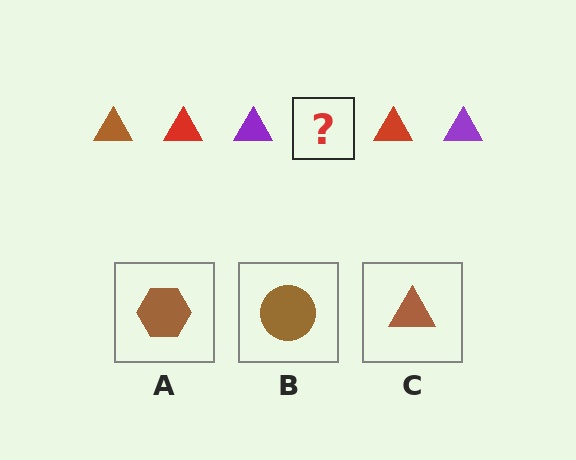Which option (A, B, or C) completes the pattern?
C.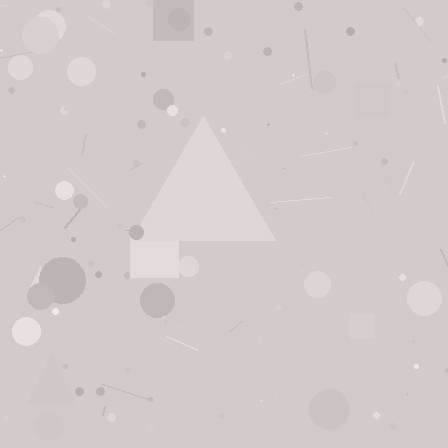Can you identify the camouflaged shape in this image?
The camouflaged shape is a triangle.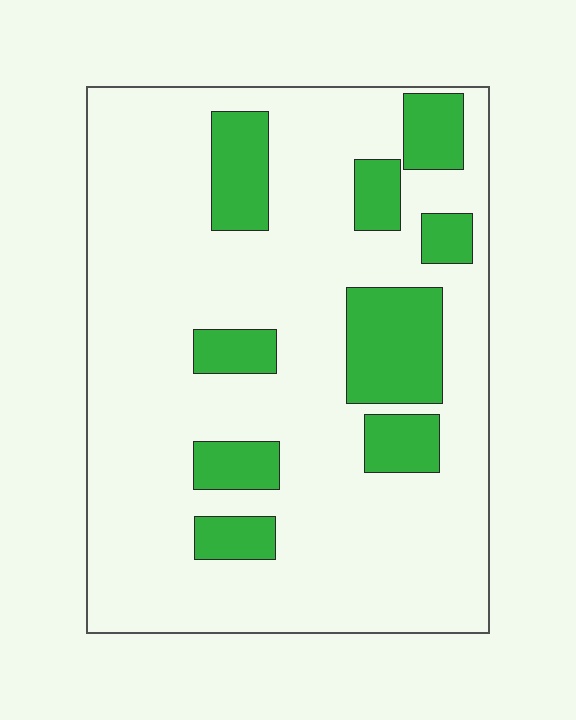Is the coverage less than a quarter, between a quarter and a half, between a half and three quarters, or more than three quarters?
Less than a quarter.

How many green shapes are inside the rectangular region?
9.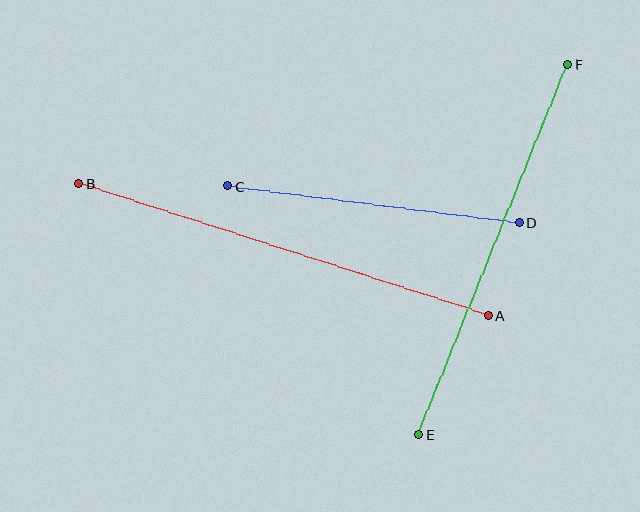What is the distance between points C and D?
The distance is approximately 294 pixels.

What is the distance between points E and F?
The distance is approximately 399 pixels.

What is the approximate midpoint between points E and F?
The midpoint is at approximately (493, 250) pixels.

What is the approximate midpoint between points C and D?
The midpoint is at approximately (373, 204) pixels.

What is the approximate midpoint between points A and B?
The midpoint is at approximately (284, 250) pixels.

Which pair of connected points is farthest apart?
Points A and B are farthest apart.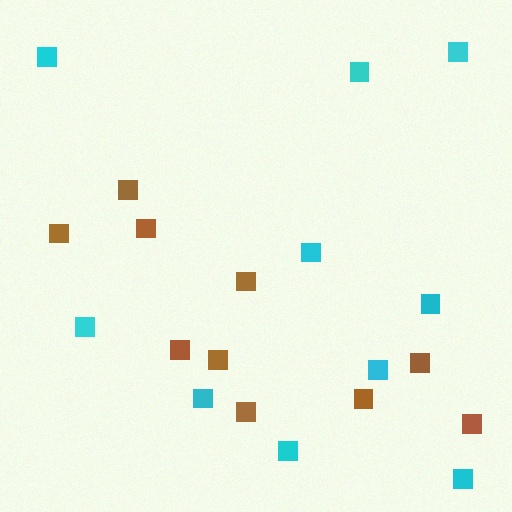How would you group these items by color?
There are 2 groups: one group of brown squares (10) and one group of cyan squares (10).